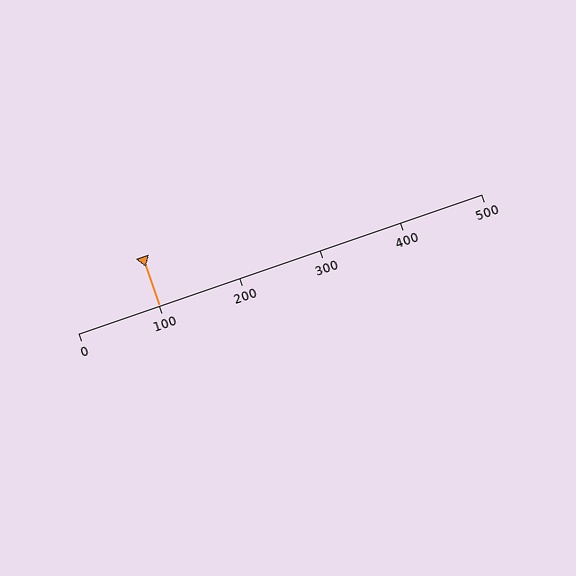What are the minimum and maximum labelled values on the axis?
The axis runs from 0 to 500.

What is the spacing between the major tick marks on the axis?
The major ticks are spaced 100 apart.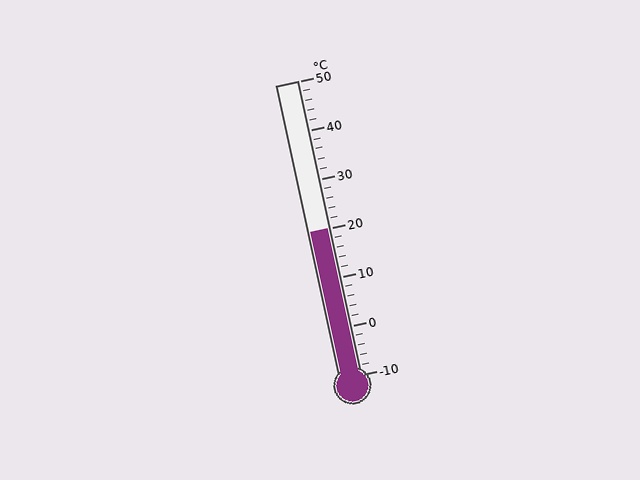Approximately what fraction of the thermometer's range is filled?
The thermometer is filled to approximately 50% of its range.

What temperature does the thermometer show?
The thermometer shows approximately 20°C.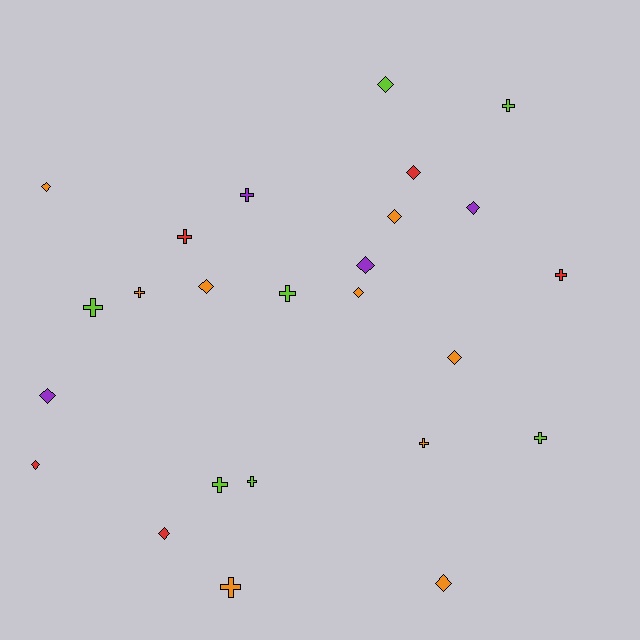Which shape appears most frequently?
Diamond, with 13 objects.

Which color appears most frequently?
Orange, with 9 objects.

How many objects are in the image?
There are 25 objects.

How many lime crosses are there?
There are 6 lime crosses.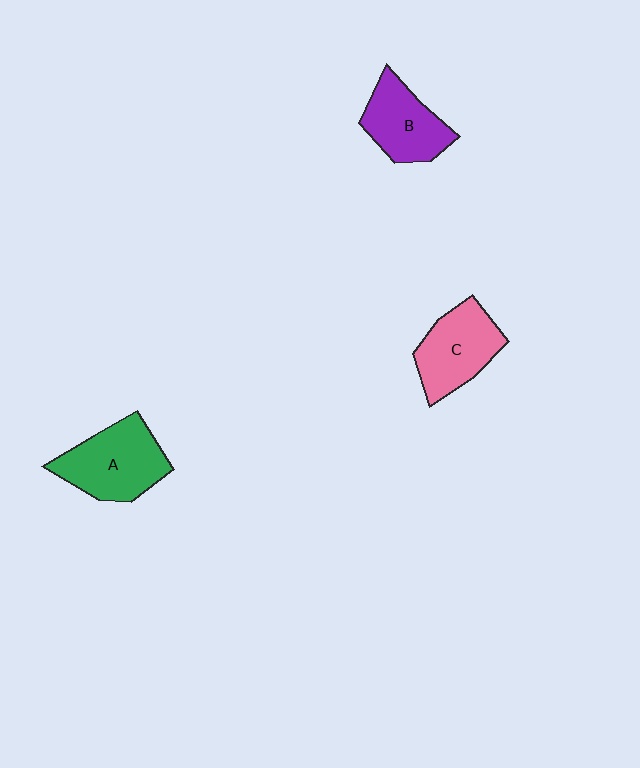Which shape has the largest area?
Shape A (green).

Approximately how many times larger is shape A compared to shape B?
Approximately 1.3 times.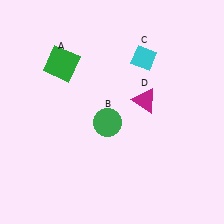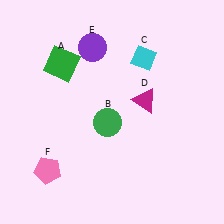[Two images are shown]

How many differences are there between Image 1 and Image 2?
There are 2 differences between the two images.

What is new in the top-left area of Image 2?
A purple circle (E) was added in the top-left area of Image 2.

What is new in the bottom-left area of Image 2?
A pink pentagon (F) was added in the bottom-left area of Image 2.